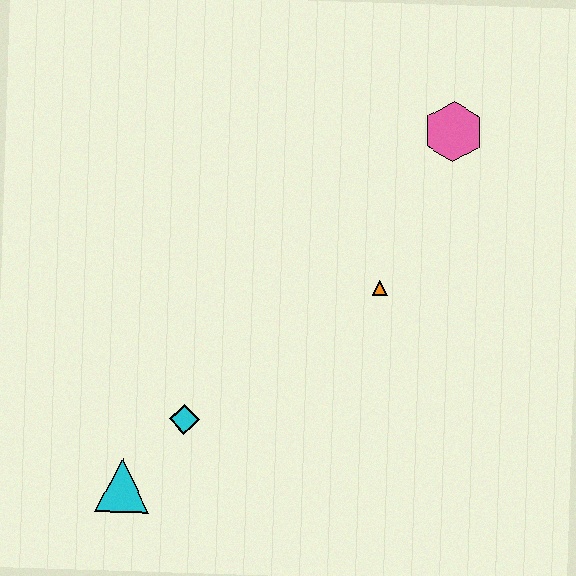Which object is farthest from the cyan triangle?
The pink hexagon is farthest from the cyan triangle.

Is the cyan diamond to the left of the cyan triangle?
No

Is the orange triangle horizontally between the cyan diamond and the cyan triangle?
No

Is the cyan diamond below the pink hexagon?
Yes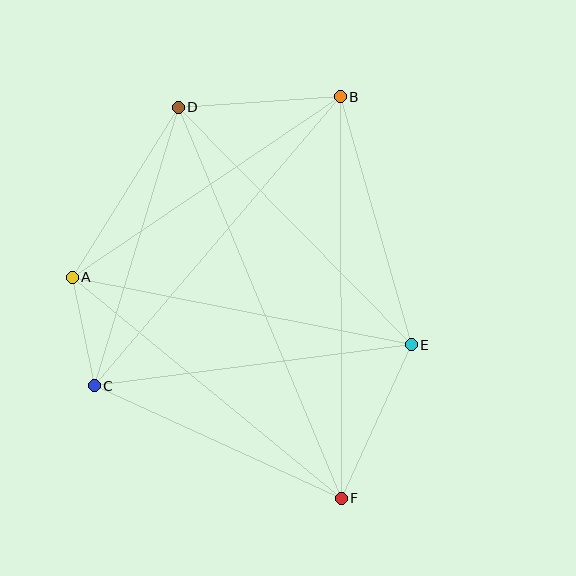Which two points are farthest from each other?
Points D and F are farthest from each other.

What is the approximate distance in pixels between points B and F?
The distance between B and F is approximately 401 pixels.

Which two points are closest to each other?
Points A and C are closest to each other.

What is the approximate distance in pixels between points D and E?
The distance between D and E is approximately 333 pixels.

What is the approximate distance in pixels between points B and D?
The distance between B and D is approximately 163 pixels.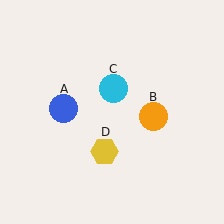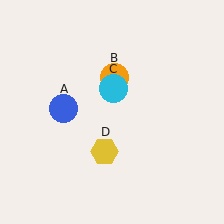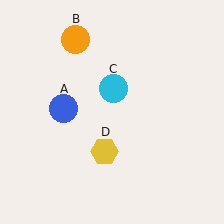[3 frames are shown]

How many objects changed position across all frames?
1 object changed position: orange circle (object B).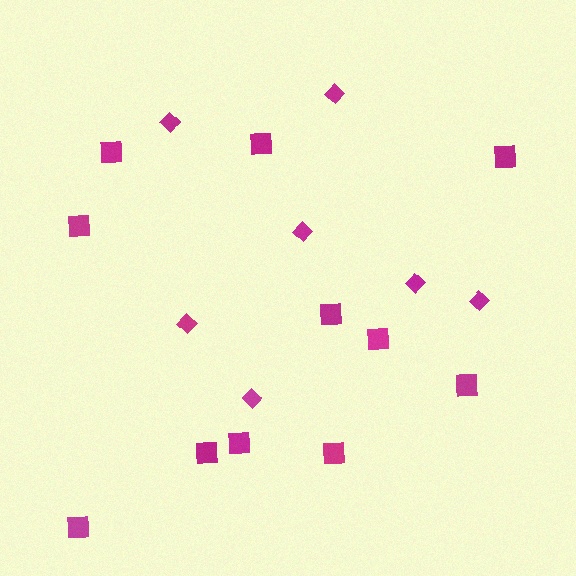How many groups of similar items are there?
There are 2 groups: one group of squares (11) and one group of diamonds (7).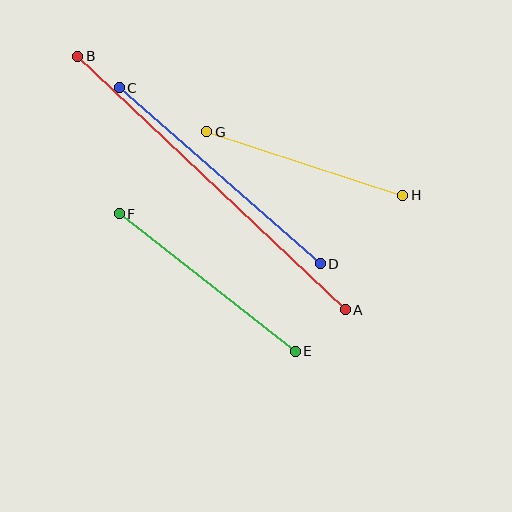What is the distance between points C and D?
The distance is approximately 267 pixels.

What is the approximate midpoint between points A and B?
The midpoint is at approximately (211, 183) pixels.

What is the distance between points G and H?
The distance is approximately 206 pixels.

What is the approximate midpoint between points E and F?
The midpoint is at approximately (207, 283) pixels.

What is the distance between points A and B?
The distance is approximately 369 pixels.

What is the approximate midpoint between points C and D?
The midpoint is at approximately (220, 176) pixels.